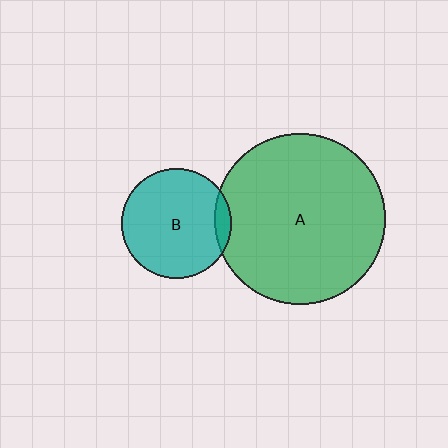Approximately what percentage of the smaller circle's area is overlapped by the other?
Approximately 10%.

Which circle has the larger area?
Circle A (green).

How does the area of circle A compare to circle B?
Approximately 2.4 times.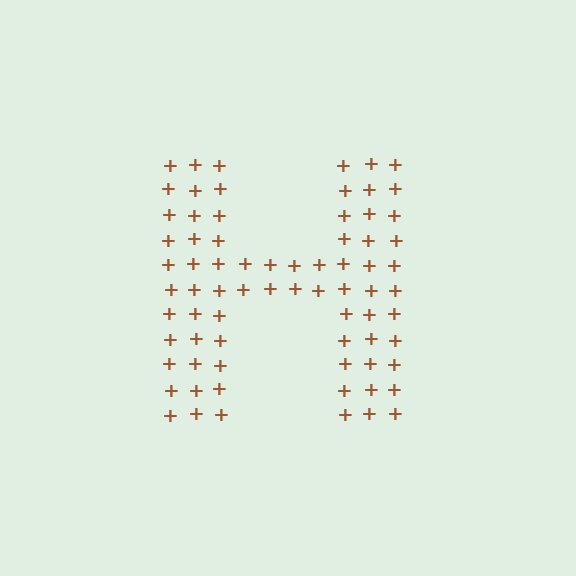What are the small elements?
The small elements are plus signs.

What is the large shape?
The large shape is the letter H.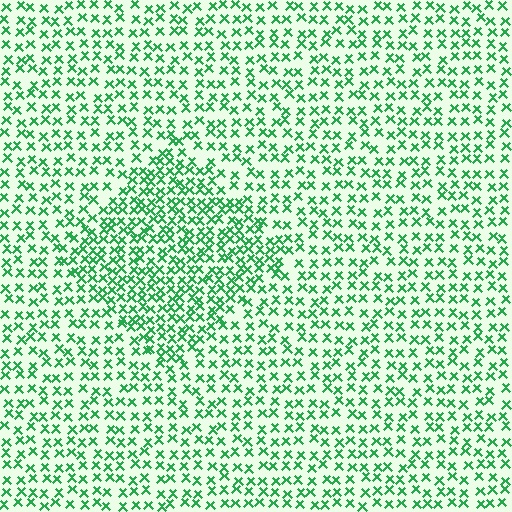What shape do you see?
I see a diamond.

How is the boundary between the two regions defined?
The boundary is defined by a change in element density (approximately 1.7x ratio). All elements are the same color, size, and shape.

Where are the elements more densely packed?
The elements are more densely packed inside the diamond boundary.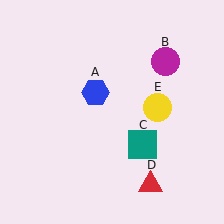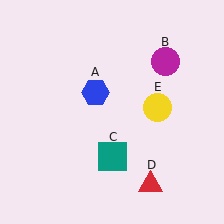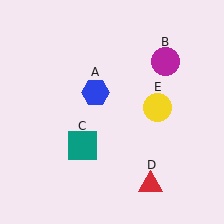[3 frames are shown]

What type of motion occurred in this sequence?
The teal square (object C) rotated clockwise around the center of the scene.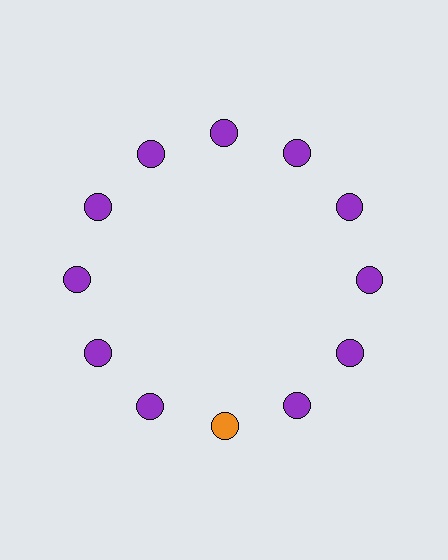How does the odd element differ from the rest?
It has a different color: orange instead of purple.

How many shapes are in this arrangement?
There are 12 shapes arranged in a ring pattern.